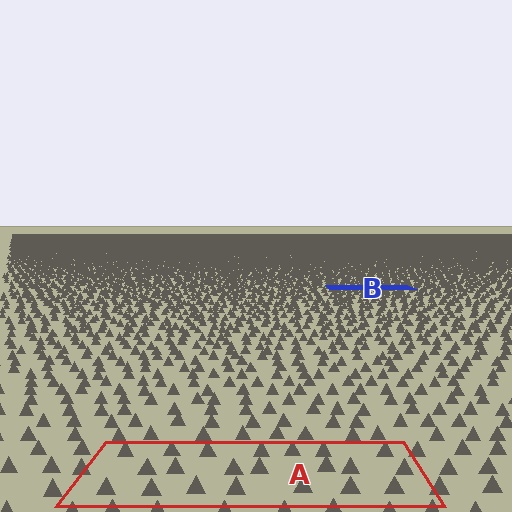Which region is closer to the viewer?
Region A is closer. The texture elements there are larger and more spread out.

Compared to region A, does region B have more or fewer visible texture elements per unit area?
Region B has more texture elements per unit area — they are packed more densely because it is farther away.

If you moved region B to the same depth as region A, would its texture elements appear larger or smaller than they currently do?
They would appear larger. At a closer depth, the same texture elements are projected at a bigger on-screen size.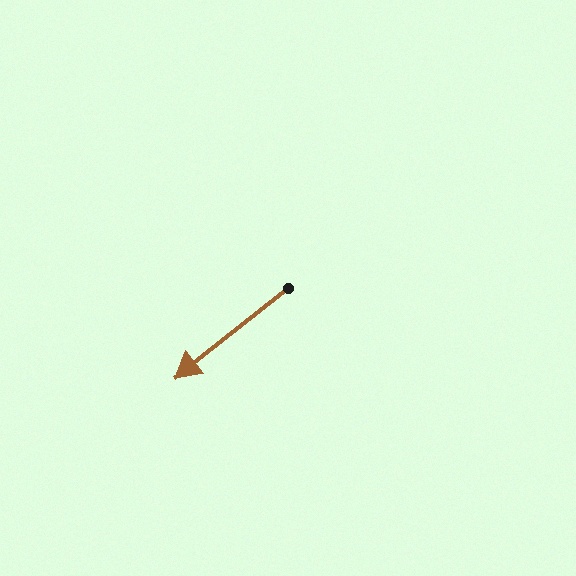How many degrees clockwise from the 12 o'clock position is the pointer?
Approximately 231 degrees.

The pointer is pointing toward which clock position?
Roughly 8 o'clock.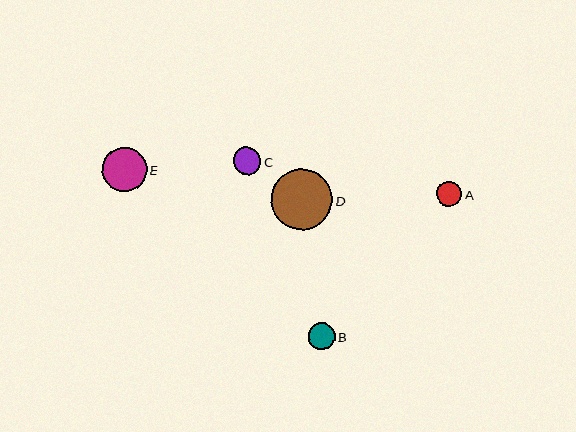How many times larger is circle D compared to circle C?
Circle D is approximately 2.2 times the size of circle C.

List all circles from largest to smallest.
From largest to smallest: D, E, C, B, A.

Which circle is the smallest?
Circle A is the smallest with a size of approximately 25 pixels.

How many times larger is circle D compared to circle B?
Circle D is approximately 2.3 times the size of circle B.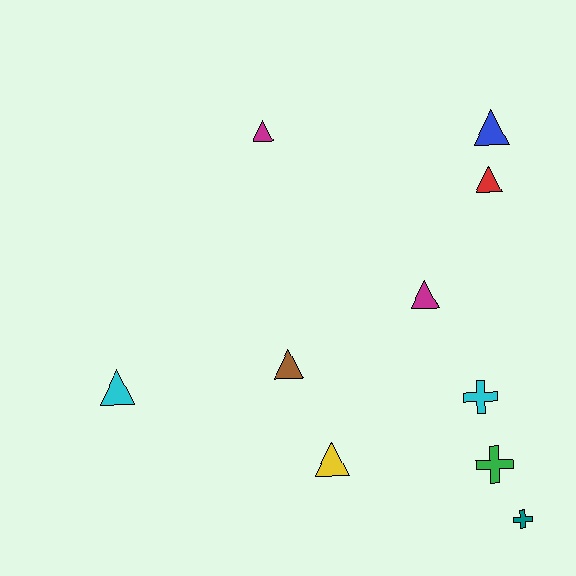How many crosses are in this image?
There are 3 crosses.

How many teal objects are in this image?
There is 1 teal object.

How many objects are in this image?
There are 10 objects.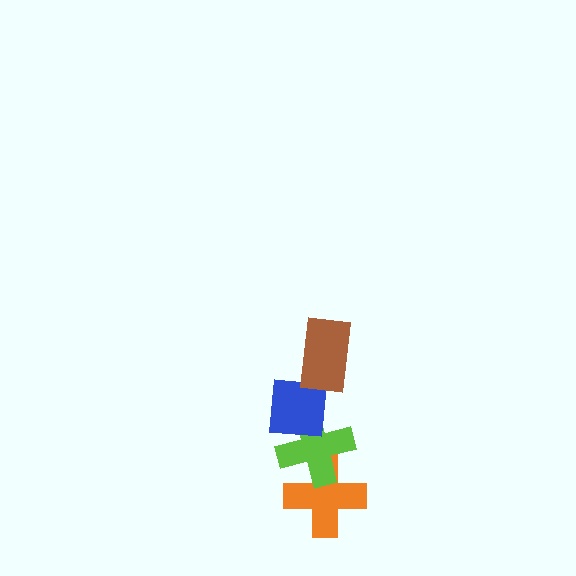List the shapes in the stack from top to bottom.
From top to bottom: the brown rectangle, the blue square, the lime cross, the orange cross.